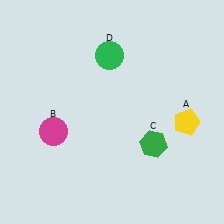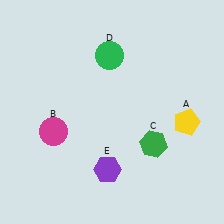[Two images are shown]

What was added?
A purple hexagon (E) was added in Image 2.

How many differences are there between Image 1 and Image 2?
There is 1 difference between the two images.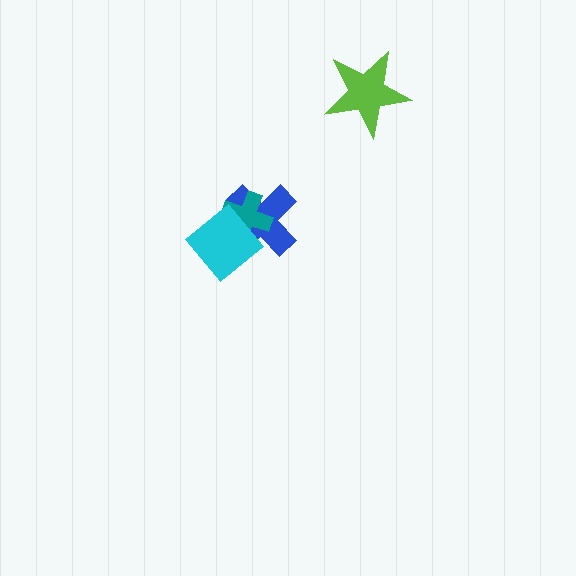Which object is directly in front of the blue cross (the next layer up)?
The teal cross is directly in front of the blue cross.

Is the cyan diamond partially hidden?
No, no other shape covers it.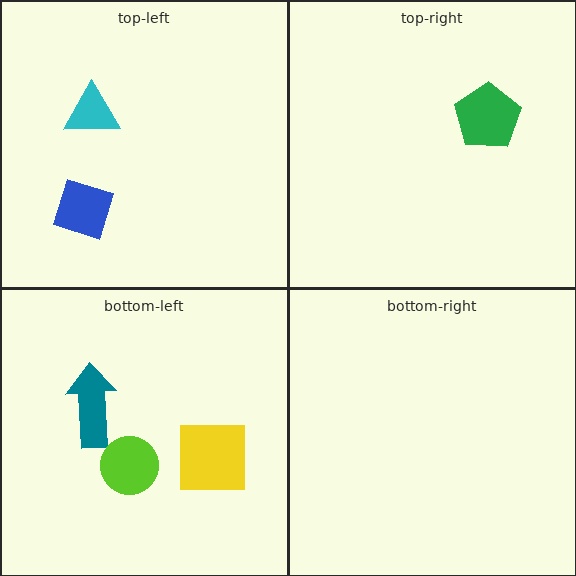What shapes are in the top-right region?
The green pentagon.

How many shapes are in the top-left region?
2.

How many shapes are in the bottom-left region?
3.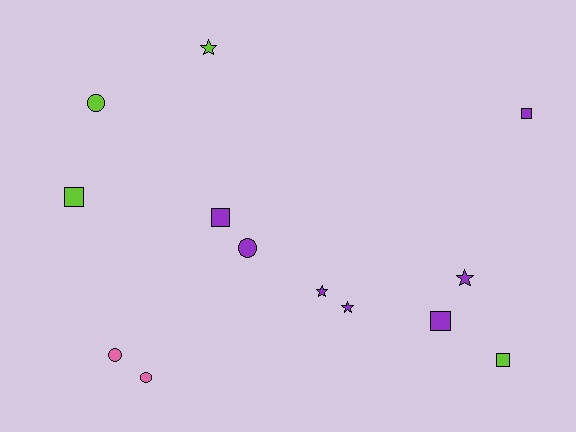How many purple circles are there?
There is 1 purple circle.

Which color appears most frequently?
Purple, with 7 objects.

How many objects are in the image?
There are 13 objects.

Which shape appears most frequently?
Square, with 5 objects.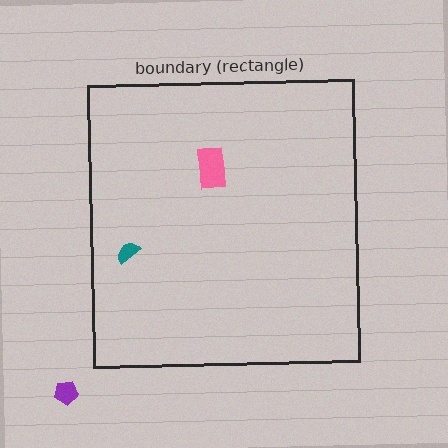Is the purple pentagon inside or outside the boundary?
Outside.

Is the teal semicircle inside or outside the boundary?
Inside.